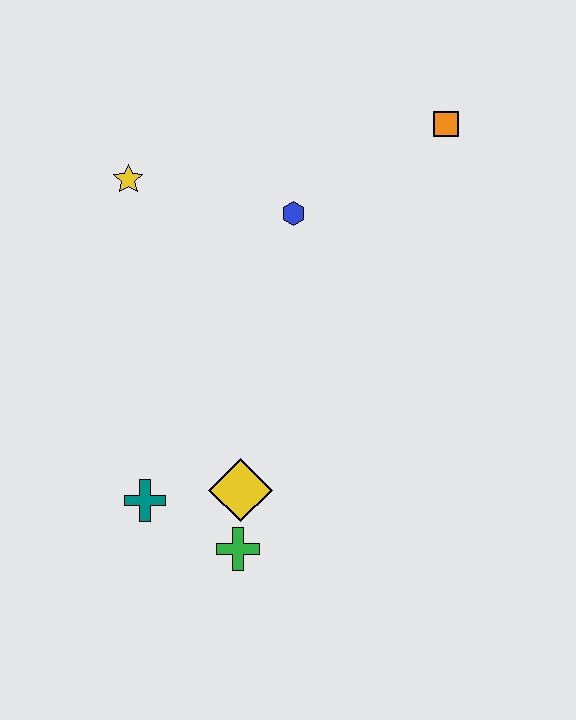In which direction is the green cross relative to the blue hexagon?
The green cross is below the blue hexagon.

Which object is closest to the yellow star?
The blue hexagon is closest to the yellow star.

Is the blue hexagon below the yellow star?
Yes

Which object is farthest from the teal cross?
The orange square is farthest from the teal cross.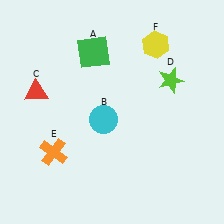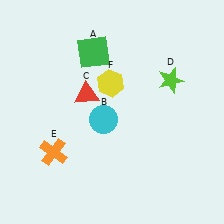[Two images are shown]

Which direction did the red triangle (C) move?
The red triangle (C) moved right.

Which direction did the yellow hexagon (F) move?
The yellow hexagon (F) moved left.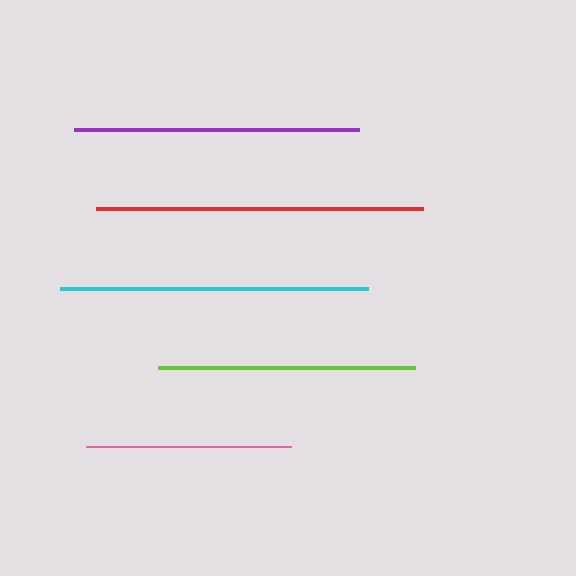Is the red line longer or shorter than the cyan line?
The red line is longer than the cyan line.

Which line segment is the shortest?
The pink line is the shortest at approximately 205 pixels.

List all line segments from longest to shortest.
From longest to shortest: red, cyan, purple, lime, pink.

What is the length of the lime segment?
The lime segment is approximately 257 pixels long.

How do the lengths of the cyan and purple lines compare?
The cyan and purple lines are approximately the same length.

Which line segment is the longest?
The red line is the longest at approximately 327 pixels.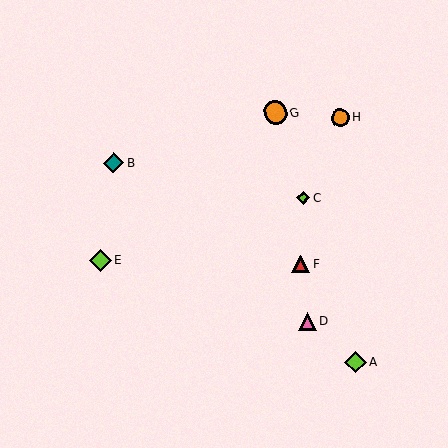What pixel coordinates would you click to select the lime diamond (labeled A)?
Click at (355, 362) to select the lime diamond A.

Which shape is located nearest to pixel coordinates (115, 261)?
The lime diamond (labeled E) at (101, 260) is nearest to that location.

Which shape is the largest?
The orange circle (labeled G) is the largest.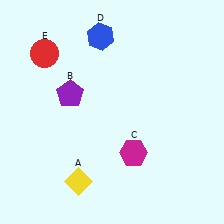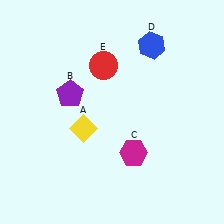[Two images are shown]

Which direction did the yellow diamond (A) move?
The yellow diamond (A) moved up.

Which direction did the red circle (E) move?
The red circle (E) moved right.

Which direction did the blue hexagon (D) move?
The blue hexagon (D) moved right.